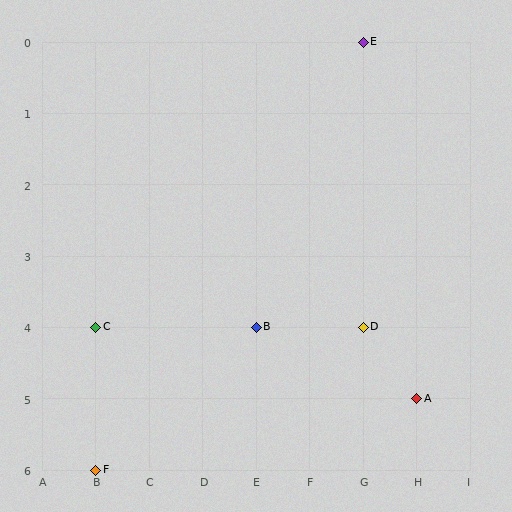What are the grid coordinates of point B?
Point B is at grid coordinates (E, 4).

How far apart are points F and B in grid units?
Points F and B are 3 columns and 2 rows apart (about 3.6 grid units diagonally).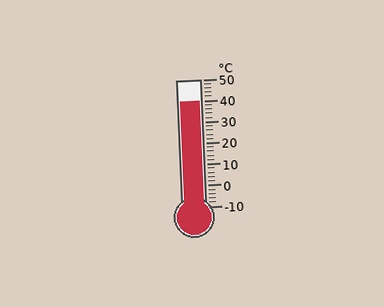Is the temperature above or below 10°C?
The temperature is above 10°C.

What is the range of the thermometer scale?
The thermometer scale ranges from -10°C to 50°C.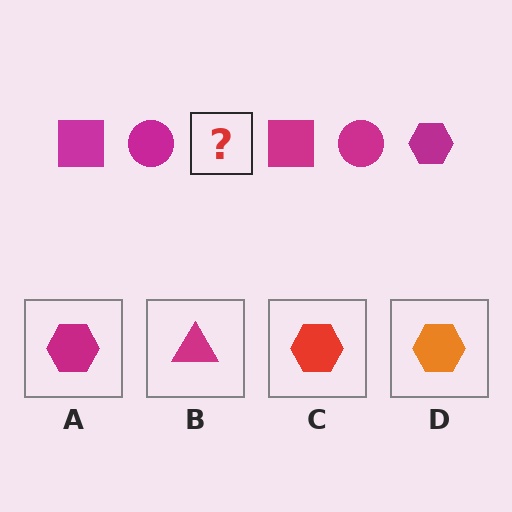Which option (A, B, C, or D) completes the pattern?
A.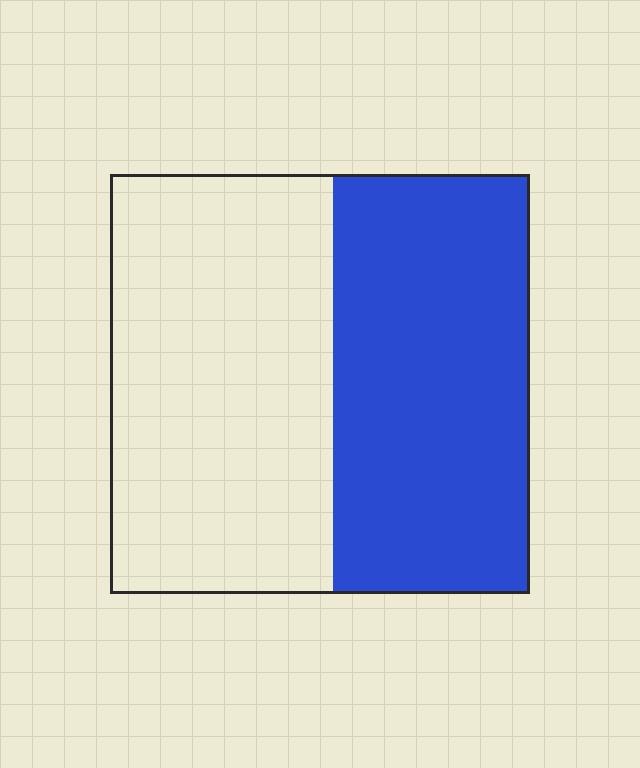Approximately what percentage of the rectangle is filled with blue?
Approximately 45%.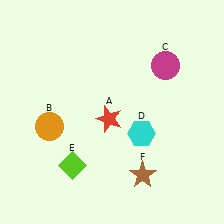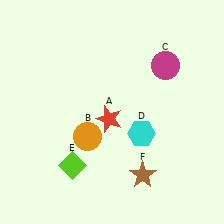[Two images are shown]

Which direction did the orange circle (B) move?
The orange circle (B) moved right.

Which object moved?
The orange circle (B) moved right.